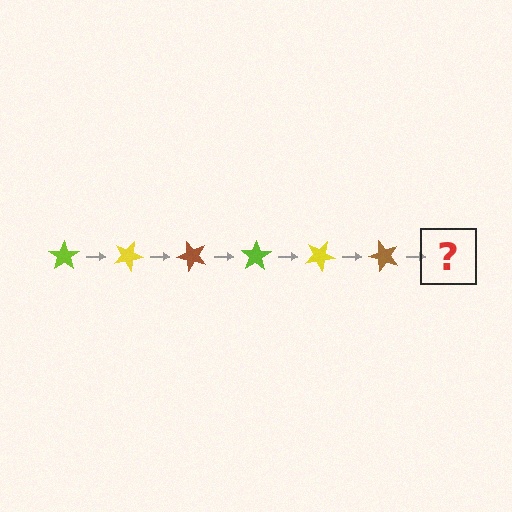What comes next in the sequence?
The next element should be a lime star, rotated 150 degrees from the start.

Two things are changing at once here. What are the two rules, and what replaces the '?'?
The two rules are that it rotates 25 degrees each step and the color cycles through lime, yellow, and brown. The '?' should be a lime star, rotated 150 degrees from the start.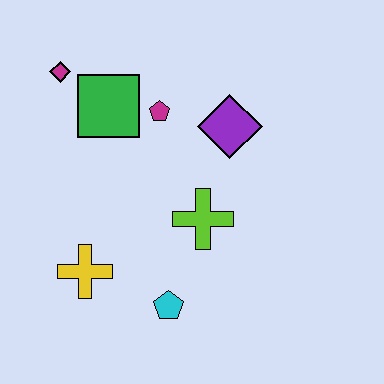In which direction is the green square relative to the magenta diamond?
The green square is to the right of the magenta diamond.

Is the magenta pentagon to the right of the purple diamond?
No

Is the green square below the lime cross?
No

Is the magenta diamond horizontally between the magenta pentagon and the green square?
No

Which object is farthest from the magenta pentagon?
The cyan pentagon is farthest from the magenta pentagon.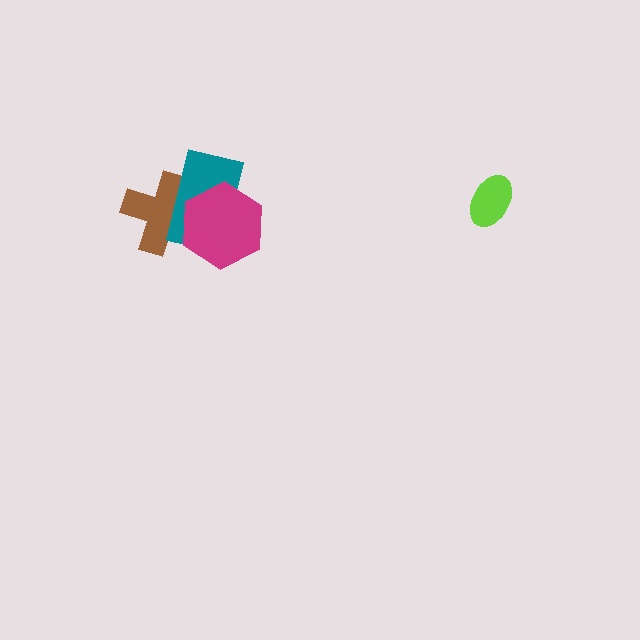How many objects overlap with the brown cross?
2 objects overlap with the brown cross.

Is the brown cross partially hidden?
Yes, it is partially covered by another shape.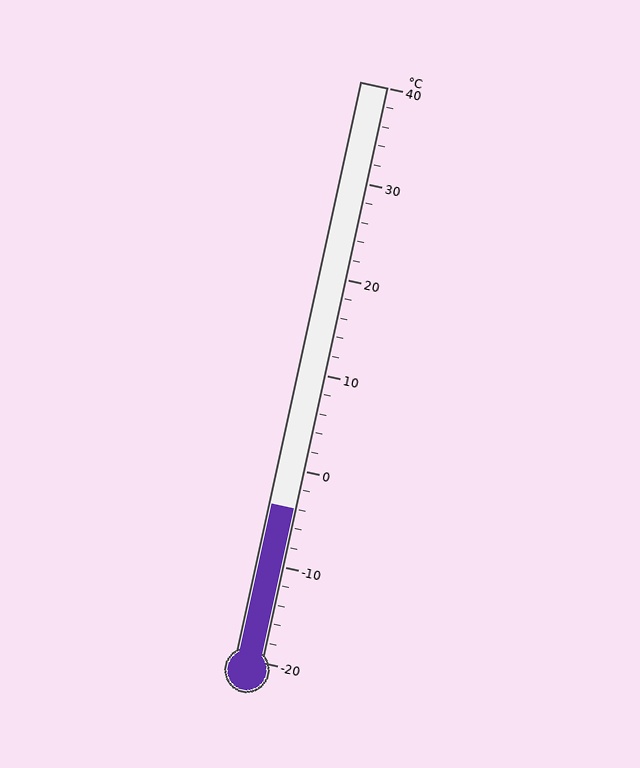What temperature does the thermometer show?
The thermometer shows approximately -4°C.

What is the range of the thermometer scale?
The thermometer scale ranges from -20°C to 40°C.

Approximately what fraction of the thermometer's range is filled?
The thermometer is filled to approximately 25% of its range.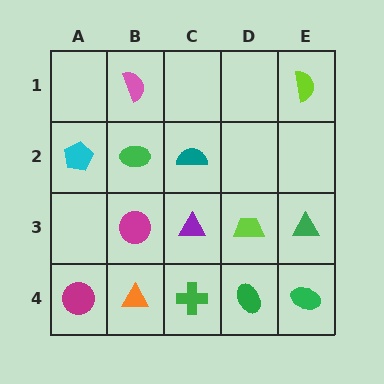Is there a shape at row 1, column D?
No, that cell is empty.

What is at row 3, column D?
A lime trapezoid.